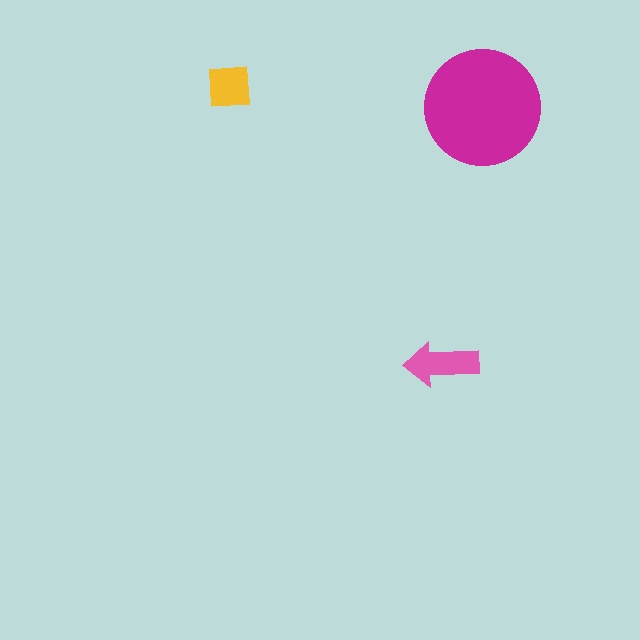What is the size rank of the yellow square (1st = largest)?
3rd.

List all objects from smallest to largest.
The yellow square, the pink arrow, the magenta circle.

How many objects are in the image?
There are 3 objects in the image.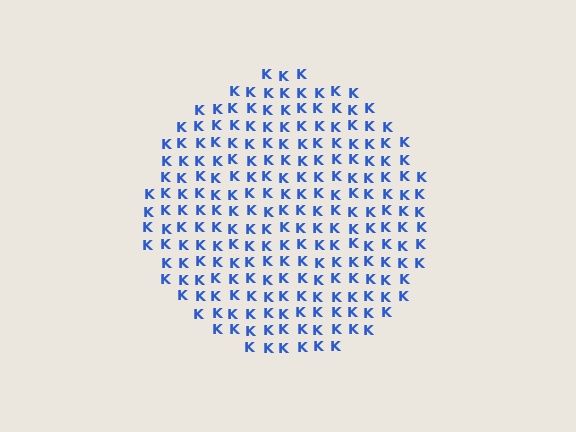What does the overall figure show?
The overall figure shows a circle.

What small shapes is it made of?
It is made of small letter K's.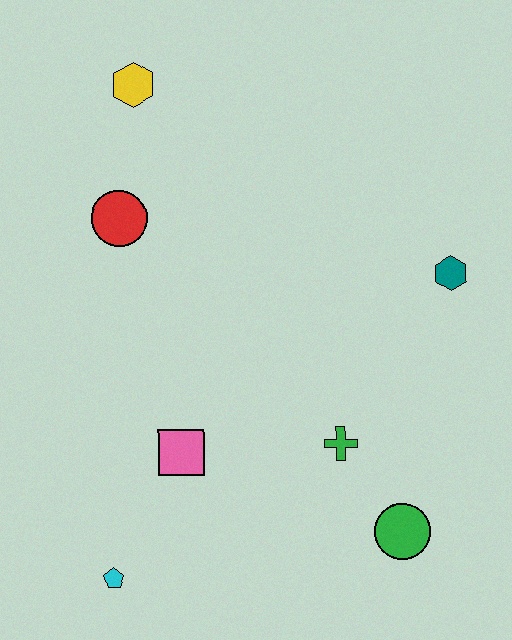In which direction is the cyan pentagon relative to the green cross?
The cyan pentagon is to the left of the green cross.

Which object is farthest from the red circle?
The green circle is farthest from the red circle.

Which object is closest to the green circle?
The green cross is closest to the green circle.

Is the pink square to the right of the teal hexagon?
No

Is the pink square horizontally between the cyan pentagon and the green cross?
Yes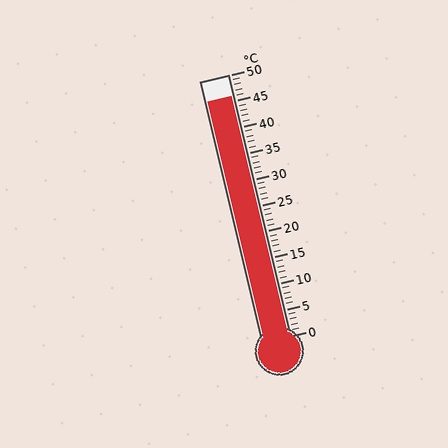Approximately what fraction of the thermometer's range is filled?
The thermometer is filled to approximately 90% of its range.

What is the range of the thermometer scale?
The thermometer scale ranges from 0°C to 50°C.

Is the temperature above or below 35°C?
The temperature is above 35°C.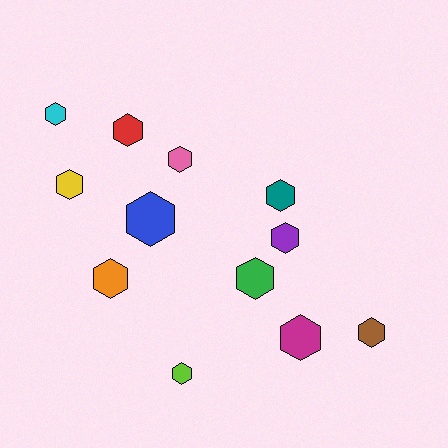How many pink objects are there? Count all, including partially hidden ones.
There is 1 pink object.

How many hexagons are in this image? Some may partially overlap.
There are 12 hexagons.